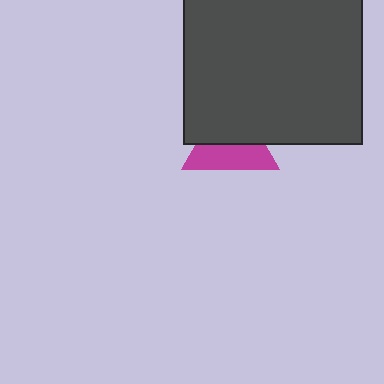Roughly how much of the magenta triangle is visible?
About half of it is visible (roughly 48%).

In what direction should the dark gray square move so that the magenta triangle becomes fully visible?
The dark gray square should move up. That is the shortest direction to clear the overlap and leave the magenta triangle fully visible.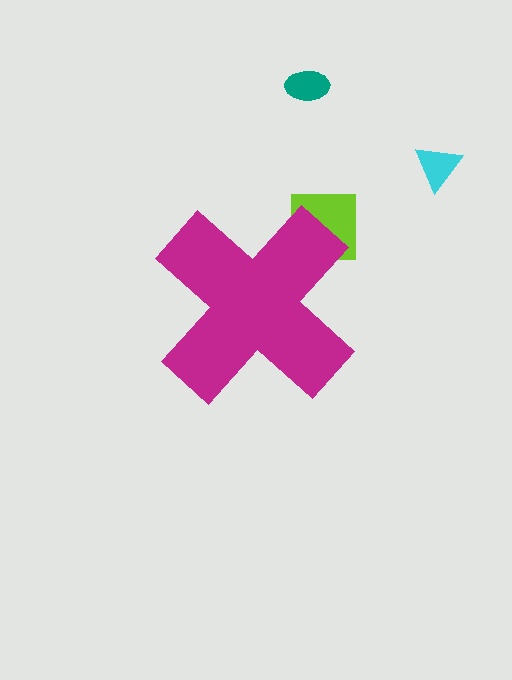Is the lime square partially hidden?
Yes, the lime square is partially hidden behind the magenta cross.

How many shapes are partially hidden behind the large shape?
1 shape is partially hidden.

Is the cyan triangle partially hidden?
No, the cyan triangle is fully visible.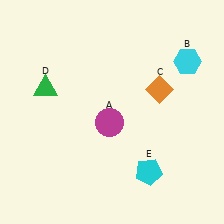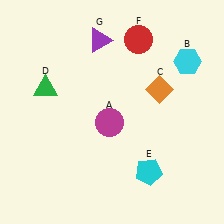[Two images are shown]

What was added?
A red circle (F), a purple triangle (G) were added in Image 2.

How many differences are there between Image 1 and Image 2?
There are 2 differences between the two images.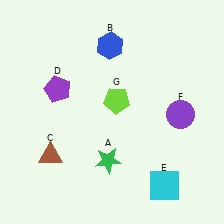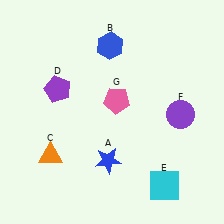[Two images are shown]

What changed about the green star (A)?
In Image 1, A is green. In Image 2, it changed to blue.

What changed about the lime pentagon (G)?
In Image 1, G is lime. In Image 2, it changed to pink.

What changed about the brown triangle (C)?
In Image 1, C is brown. In Image 2, it changed to orange.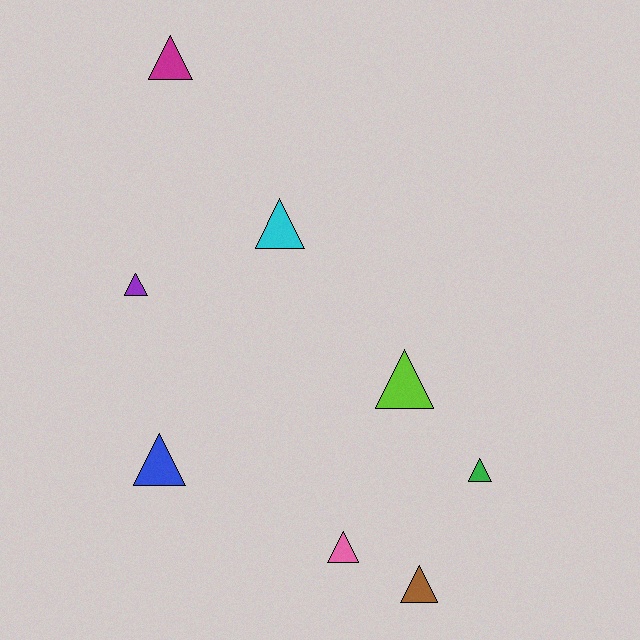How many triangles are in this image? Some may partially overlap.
There are 8 triangles.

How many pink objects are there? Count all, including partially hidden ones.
There is 1 pink object.